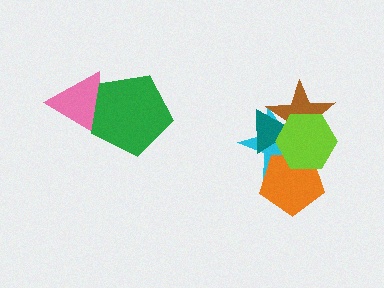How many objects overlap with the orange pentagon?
2 objects overlap with the orange pentagon.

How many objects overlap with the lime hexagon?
4 objects overlap with the lime hexagon.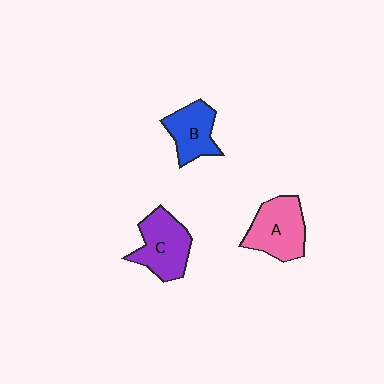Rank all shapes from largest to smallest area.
From largest to smallest: A (pink), C (purple), B (blue).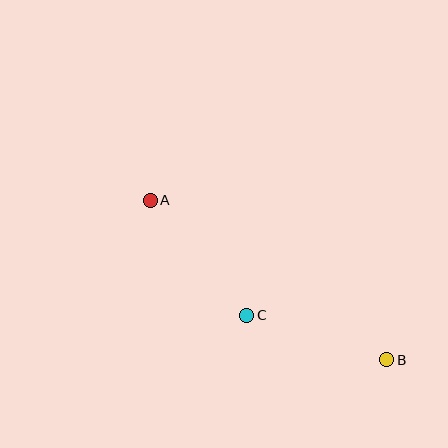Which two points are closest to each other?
Points B and C are closest to each other.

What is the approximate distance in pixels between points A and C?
The distance between A and C is approximately 150 pixels.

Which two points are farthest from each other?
Points A and B are farthest from each other.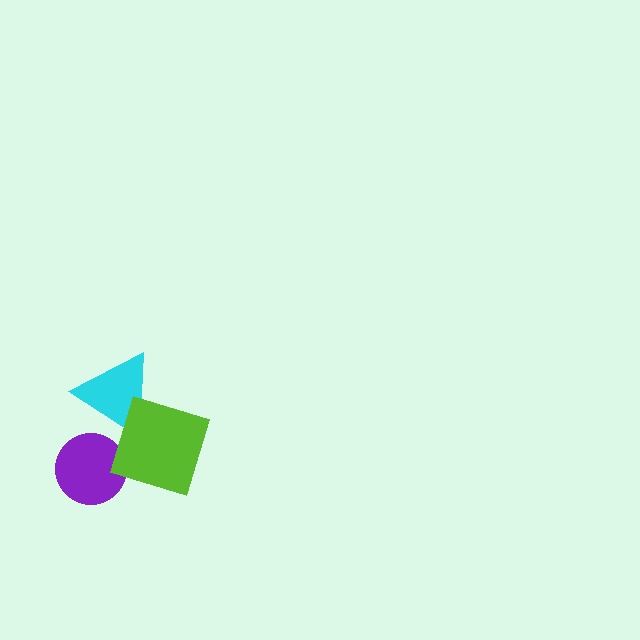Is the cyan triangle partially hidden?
Yes, it is partially covered by another shape.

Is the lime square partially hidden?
No, no other shape covers it.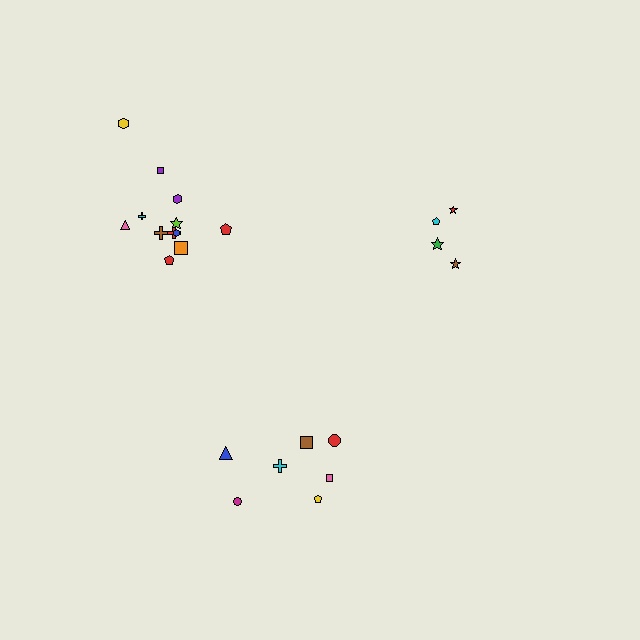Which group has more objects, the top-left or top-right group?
The top-left group.